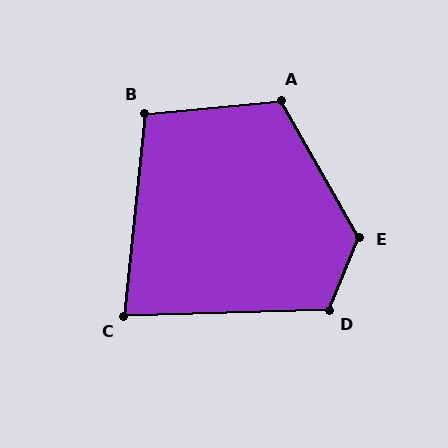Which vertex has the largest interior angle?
E, at approximately 128 degrees.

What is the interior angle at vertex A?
Approximately 114 degrees (obtuse).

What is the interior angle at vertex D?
Approximately 114 degrees (obtuse).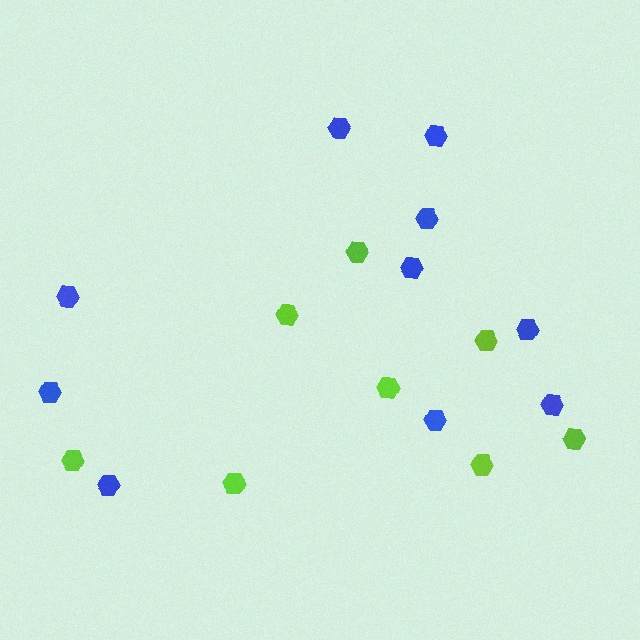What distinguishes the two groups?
There are 2 groups: one group of blue hexagons (10) and one group of lime hexagons (8).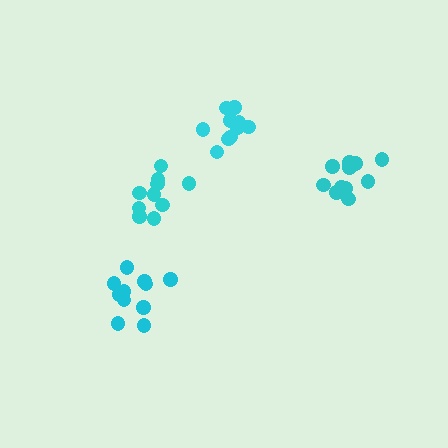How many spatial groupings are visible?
There are 4 spatial groupings.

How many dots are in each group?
Group 1: 11 dots, Group 2: 10 dots, Group 3: 10 dots, Group 4: 12 dots (43 total).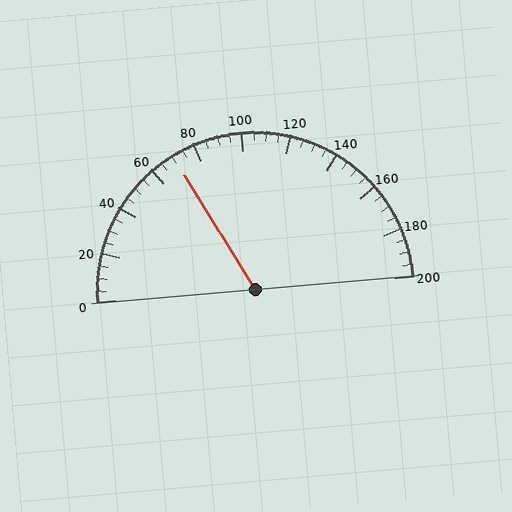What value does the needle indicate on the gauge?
The needle indicates approximately 70.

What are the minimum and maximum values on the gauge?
The gauge ranges from 0 to 200.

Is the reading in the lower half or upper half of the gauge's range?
The reading is in the lower half of the range (0 to 200).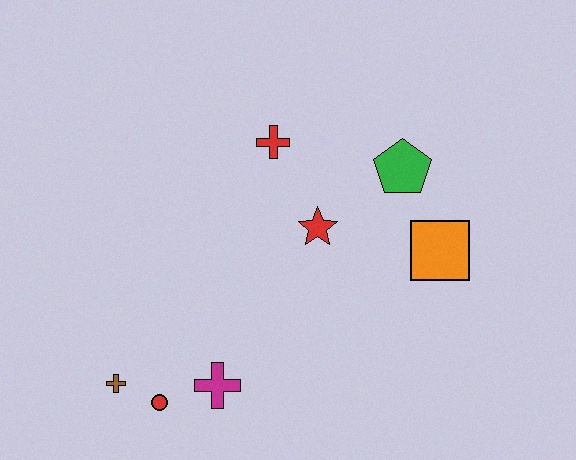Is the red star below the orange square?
No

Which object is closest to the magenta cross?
The red circle is closest to the magenta cross.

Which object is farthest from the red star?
The brown cross is farthest from the red star.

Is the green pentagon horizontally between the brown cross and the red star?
No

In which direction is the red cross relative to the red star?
The red cross is above the red star.